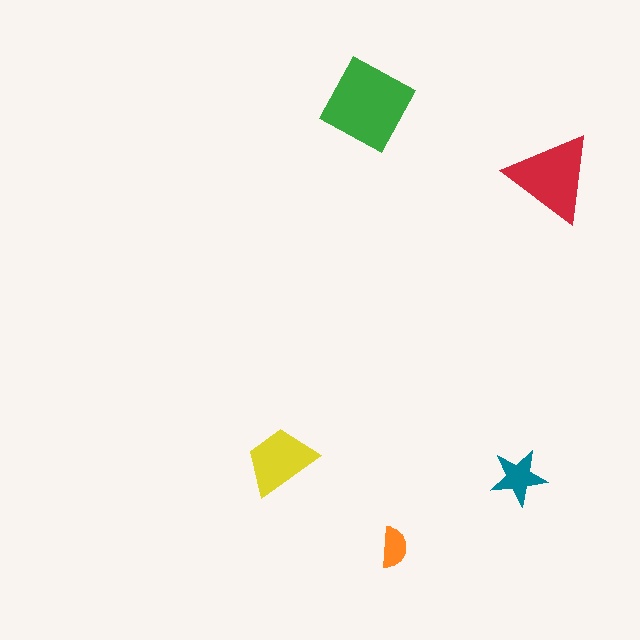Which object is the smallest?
The orange semicircle.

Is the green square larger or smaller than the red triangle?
Larger.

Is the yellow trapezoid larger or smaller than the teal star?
Larger.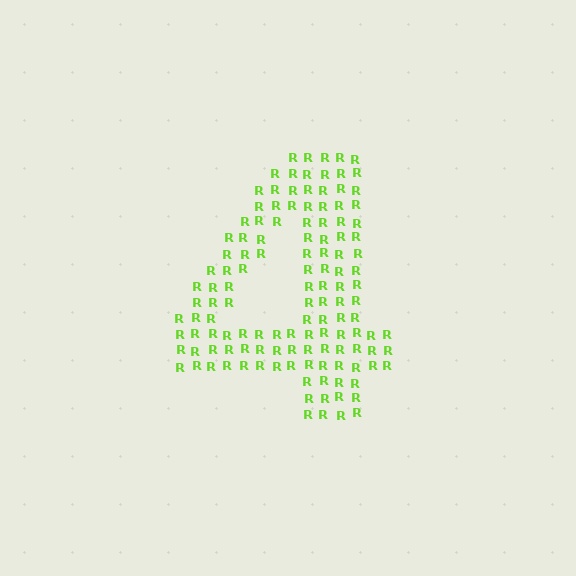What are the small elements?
The small elements are letter R's.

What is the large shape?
The large shape is the digit 4.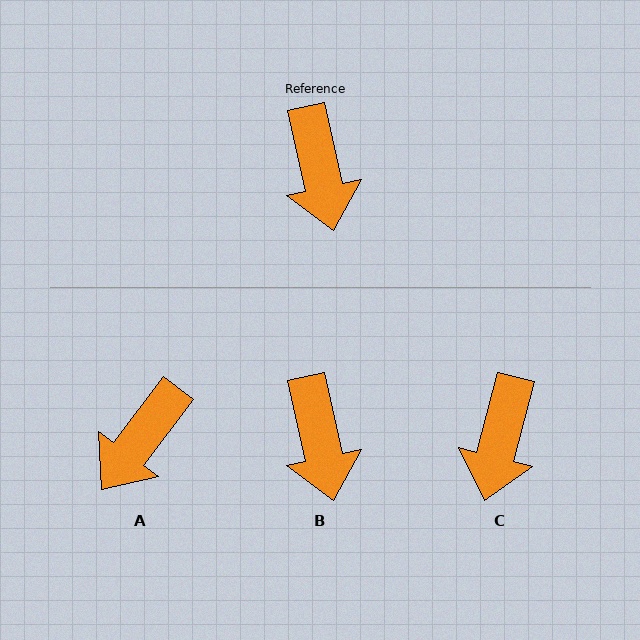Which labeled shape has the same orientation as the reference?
B.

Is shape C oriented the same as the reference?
No, it is off by about 27 degrees.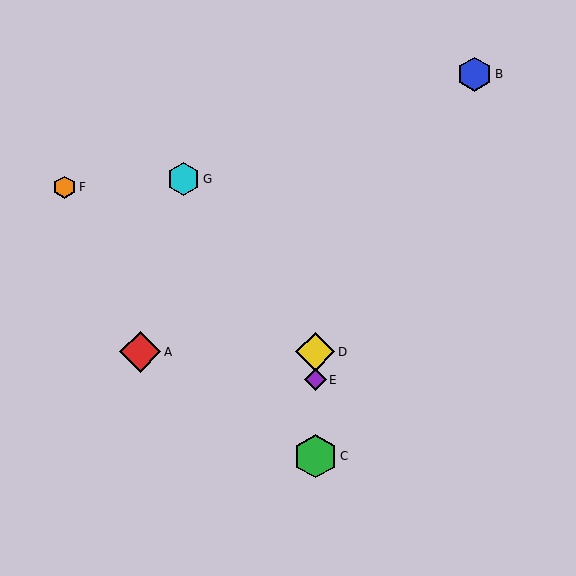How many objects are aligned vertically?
3 objects (C, D, E) are aligned vertically.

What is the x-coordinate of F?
Object F is at x≈64.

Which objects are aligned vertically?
Objects C, D, E are aligned vertically.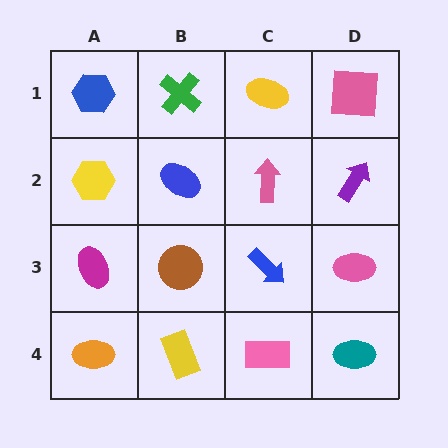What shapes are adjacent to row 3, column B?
A blue ellipse (row 2, column B), a yellow rectangle (row 4, column B), a magenta ellipse (row 3, column A), a blue arrow (row 3, column C).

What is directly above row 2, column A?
A blue hexagon.